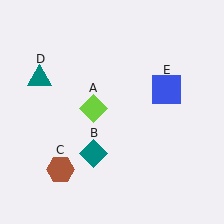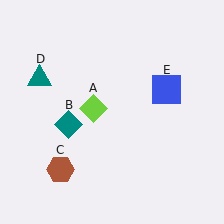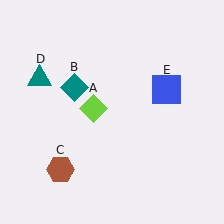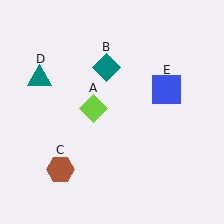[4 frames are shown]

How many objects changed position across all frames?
1 object changed position: teal diamond (object B).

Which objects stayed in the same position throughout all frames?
Lime diamond (object A) and brown hexagon (object C) and teal triangle (object D) and blue square (object E) remained stationary.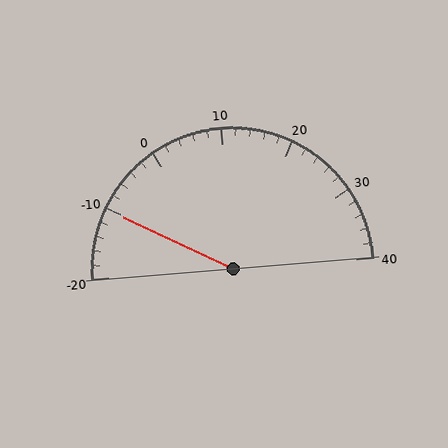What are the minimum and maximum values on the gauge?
The gauge ranges from -20 to 40.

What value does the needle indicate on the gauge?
The needle indicates approximately -10.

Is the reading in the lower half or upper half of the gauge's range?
The reading is in the lower half of the range (-20 to 40).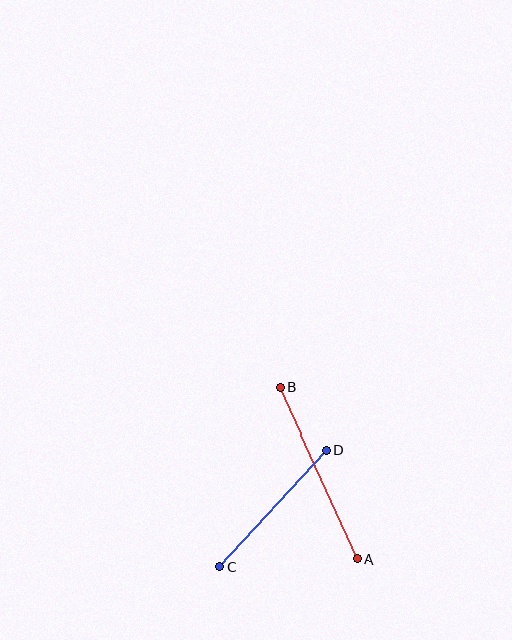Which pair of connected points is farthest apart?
Points A and B are farthest apart.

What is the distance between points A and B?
The distance is approximately 188 pixels.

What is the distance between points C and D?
The distance is approximately 157 pixels.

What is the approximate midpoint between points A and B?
The midpoint is at approximately (319, 473) pixels.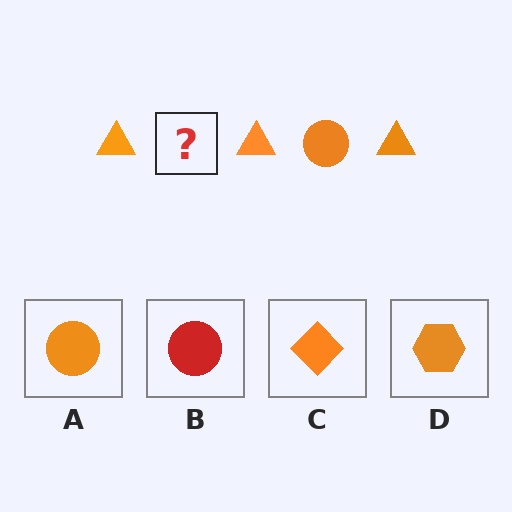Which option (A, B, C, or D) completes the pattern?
A.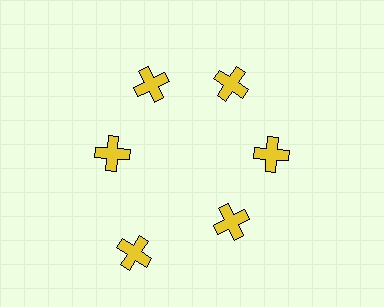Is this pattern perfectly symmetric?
No. The 6 yellow crosses are arranged in a ring, but one element near the 7 o'clock position is pushed outward from the center, breaking the 6-fold rotational symmetry.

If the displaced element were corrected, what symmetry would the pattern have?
It would have 6-fold rotational symmetry — the pattern would map onto itself every 60 degrees.